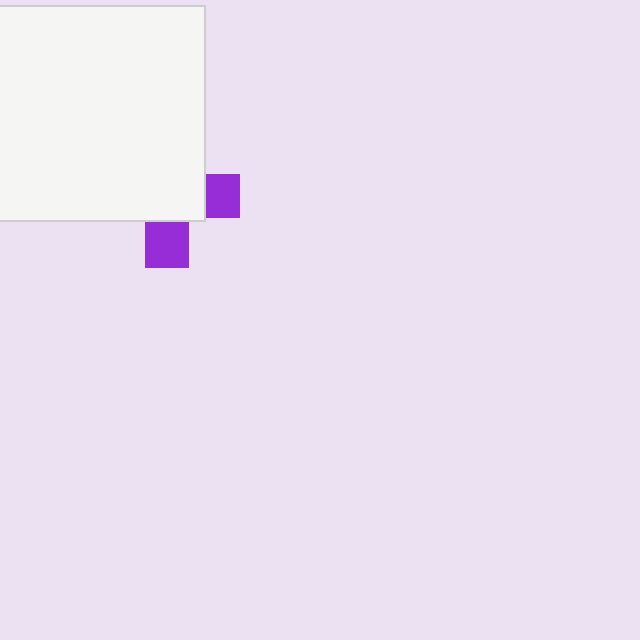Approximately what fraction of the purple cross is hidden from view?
Roughly 67% of the purple cross is hidden behind the white rectangle.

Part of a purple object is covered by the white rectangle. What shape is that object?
It is a cross.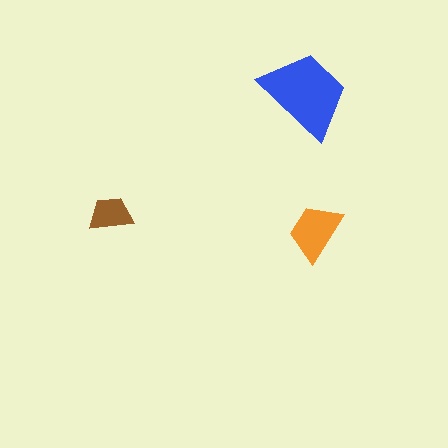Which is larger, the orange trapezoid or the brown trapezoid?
The orange one.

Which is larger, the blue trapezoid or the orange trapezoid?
The blue one.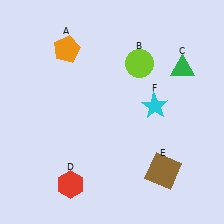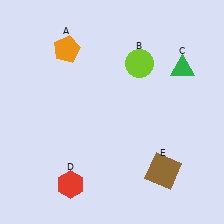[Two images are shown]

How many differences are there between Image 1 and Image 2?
There is 1 difference between the two images.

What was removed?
The cyan star (F) was removed in Image 2.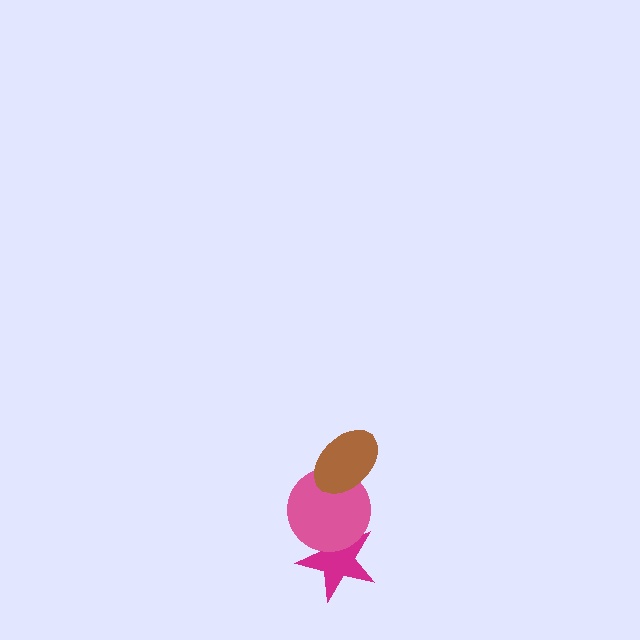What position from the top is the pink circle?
The pink circle is 2nd from the top.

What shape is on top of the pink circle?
The brown ellipse is on top of the pink circle.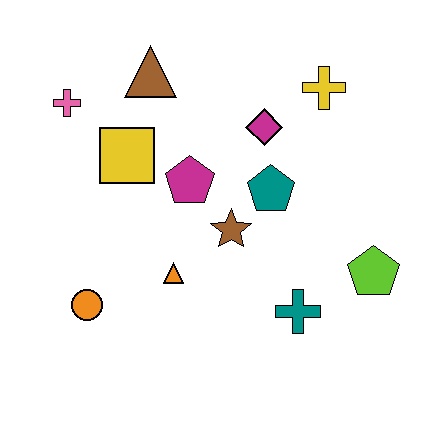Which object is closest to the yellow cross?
The magenta diamond is closest to the yellow cross.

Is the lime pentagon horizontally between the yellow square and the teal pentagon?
No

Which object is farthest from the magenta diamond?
The orange circle is farthest from the magenta diamond.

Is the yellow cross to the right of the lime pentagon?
No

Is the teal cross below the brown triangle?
Yes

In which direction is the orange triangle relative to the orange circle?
The orange triangle is to the right of the orange circle.